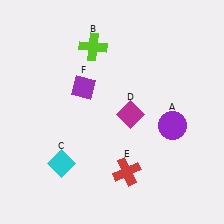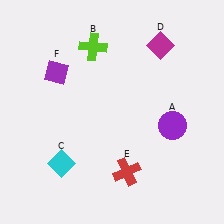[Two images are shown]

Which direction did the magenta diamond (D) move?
The magenta diamond (D) moved up.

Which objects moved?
The objects that moved are: the magenta diamond (D), the purple diamond (F).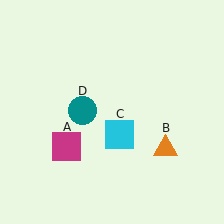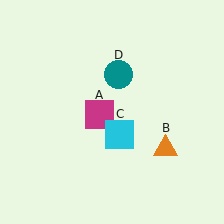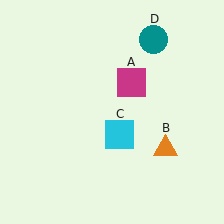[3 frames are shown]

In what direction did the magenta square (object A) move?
The magenta square (object A) moved up and to the right.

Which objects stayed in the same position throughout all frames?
Orange triangle (object B) and cyan square (object C) remained stationary.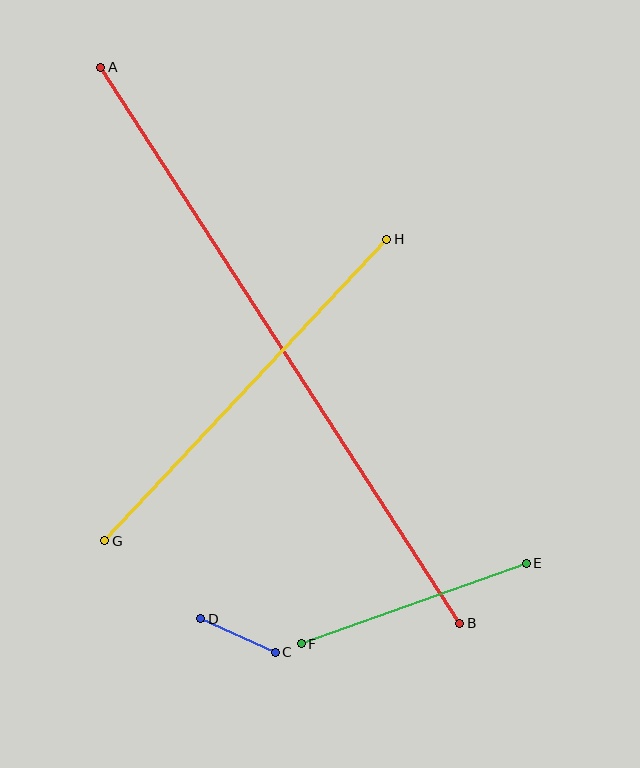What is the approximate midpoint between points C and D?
The midpoint is at approximately (238, 636) pixels.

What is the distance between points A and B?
The distance is approximately 662 pixels.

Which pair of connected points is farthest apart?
Points A and B are farthest apart.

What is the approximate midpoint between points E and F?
The midpoint is at approximately (414, 604) pixels.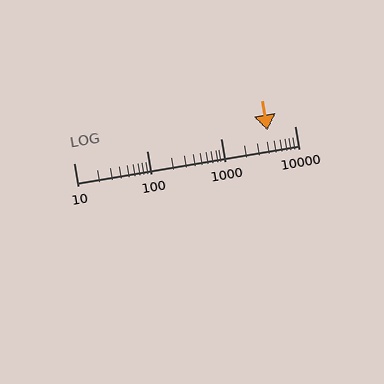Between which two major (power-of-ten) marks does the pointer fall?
The pointer is between 1000 and 10000.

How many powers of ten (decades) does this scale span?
The scale spans 3 decades, from 10 to 10000.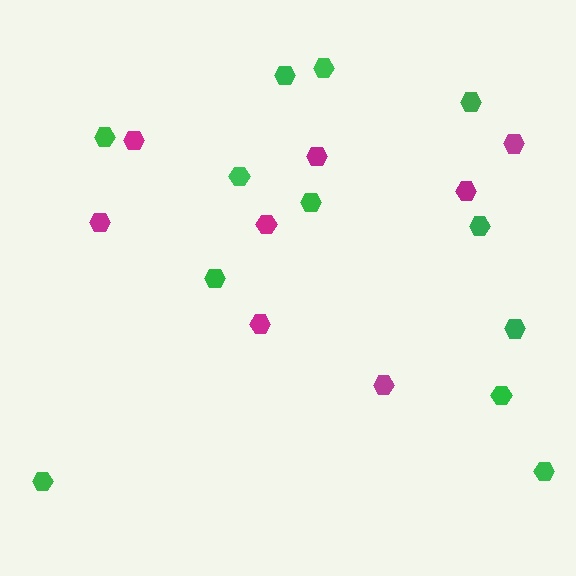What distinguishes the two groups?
There are 2 groups: one group of magenta hexagons (8) and one group of green hexagons (12).